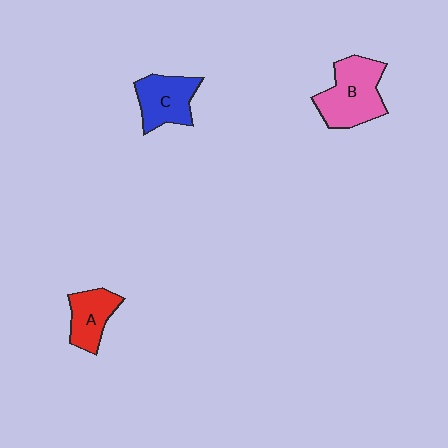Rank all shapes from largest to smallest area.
From largest to smallest: B (pink), C (blue), A (red).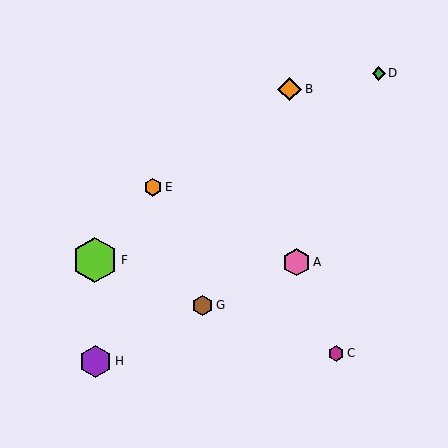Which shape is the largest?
The lime hexagon (labeled F) is the largest.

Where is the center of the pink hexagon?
The center of the pink hexagon is at (296, 262).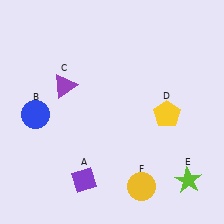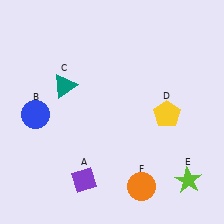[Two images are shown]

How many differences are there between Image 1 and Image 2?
There are 2 differences between the two images.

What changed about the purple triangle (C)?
In Image 1, C is purple. In Image 2, it changed to teal.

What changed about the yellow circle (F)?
In Image 1, F is yellow. In Image 2, it changed to orange.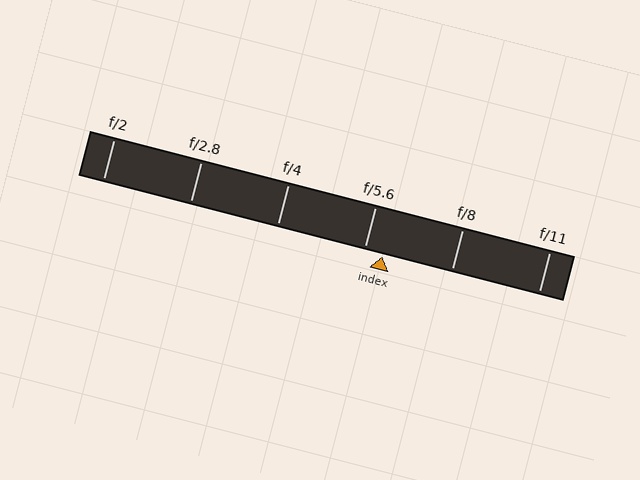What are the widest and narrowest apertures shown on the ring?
The widest aperture shown is f/2 and the narrowest is f/11.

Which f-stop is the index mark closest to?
The index mark is closest to f/5.6.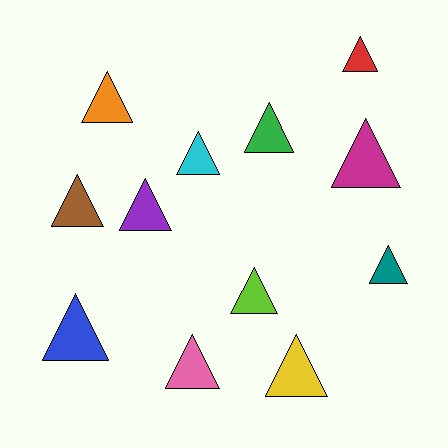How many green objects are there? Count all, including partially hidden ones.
There is 1 green object.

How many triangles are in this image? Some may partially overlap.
There are 12 triangles.